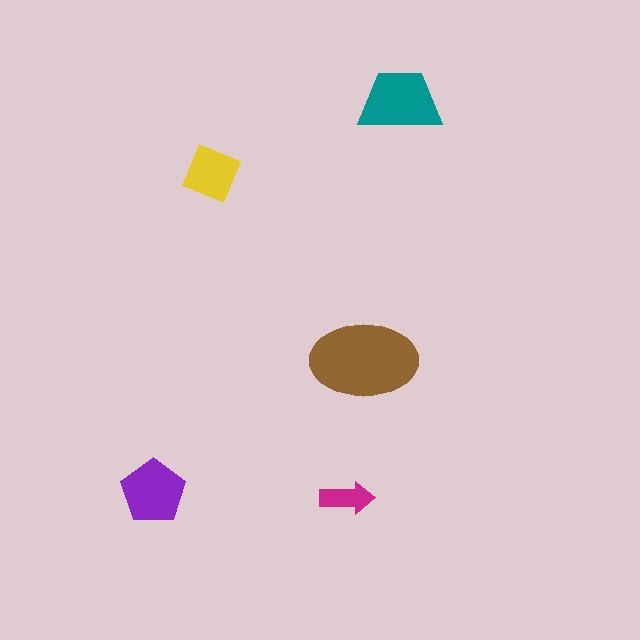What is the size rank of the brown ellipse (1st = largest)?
1st.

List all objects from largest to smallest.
The brown ellipse, the teal trapezoid, the purple pentagon, the yellow diamond, the magenta arrow.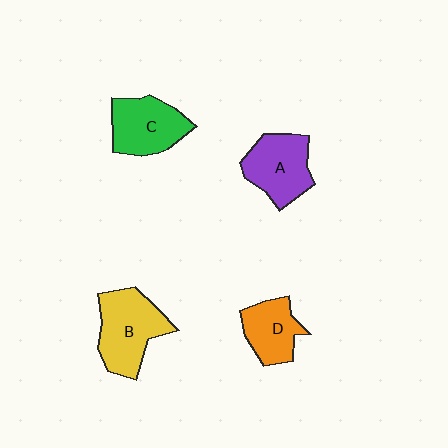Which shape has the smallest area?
Shape D (orange).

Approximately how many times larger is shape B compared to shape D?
Approximately 1.5 times.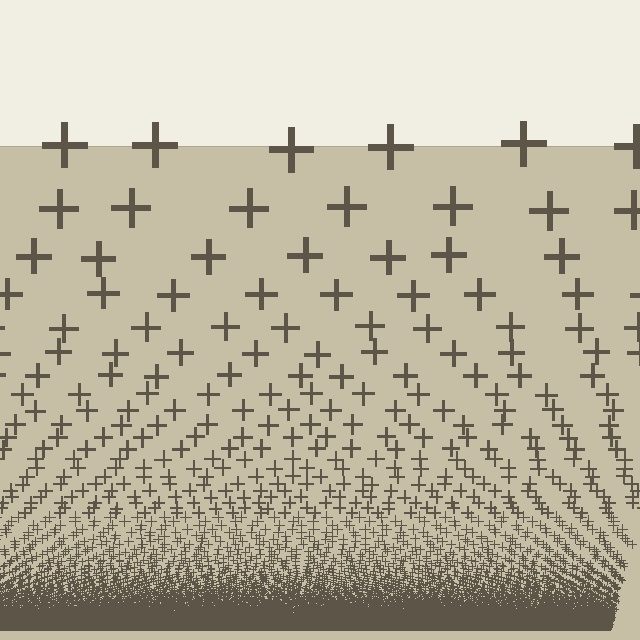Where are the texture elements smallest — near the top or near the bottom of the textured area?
Near the bottom.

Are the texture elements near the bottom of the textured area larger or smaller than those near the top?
Smaller. The gradient is inverted — elements near the bottom are smaller and denser.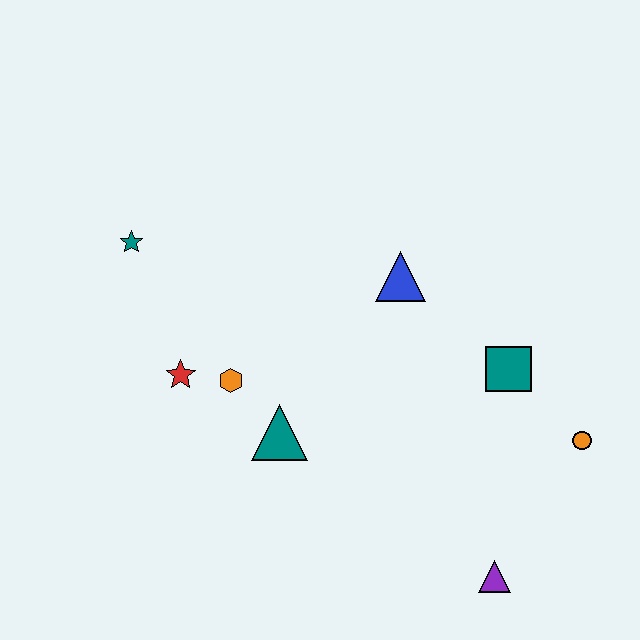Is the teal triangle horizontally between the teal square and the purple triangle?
No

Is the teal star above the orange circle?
Yes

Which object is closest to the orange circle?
The teal square is closest to the orange circle.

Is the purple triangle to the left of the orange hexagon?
No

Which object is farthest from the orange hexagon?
The orange circle is farthest from the orange hexagon.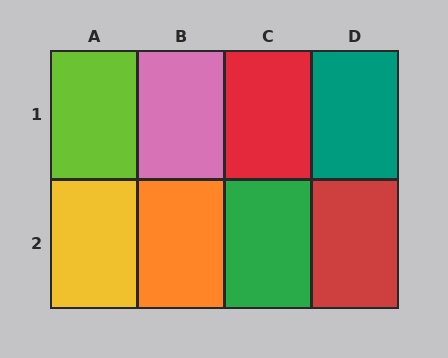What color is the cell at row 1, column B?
Pink.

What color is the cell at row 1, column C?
Red.